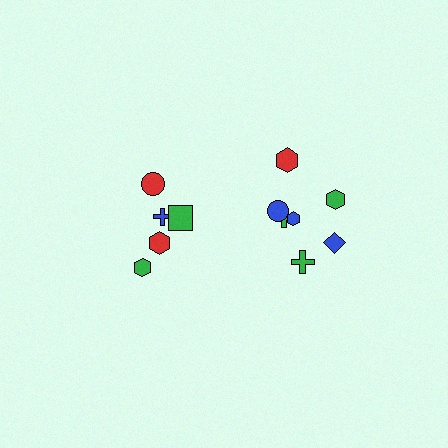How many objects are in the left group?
There are 5 objects.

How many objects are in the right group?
There are 7 objects.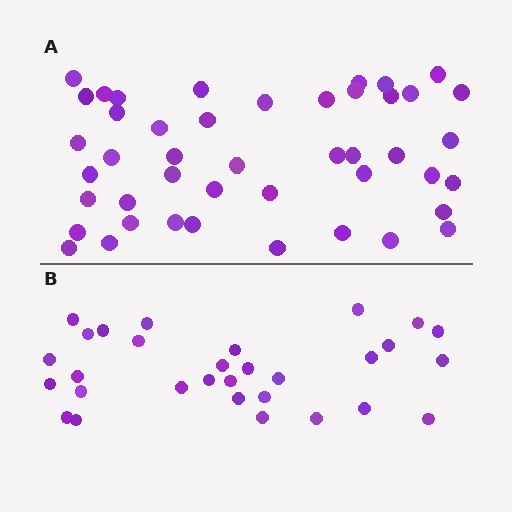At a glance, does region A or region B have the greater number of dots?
Region A (the top region) has more dots.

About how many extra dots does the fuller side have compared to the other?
Region A has approximately 15 more dots than region B.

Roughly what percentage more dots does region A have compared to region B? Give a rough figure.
About 50% more.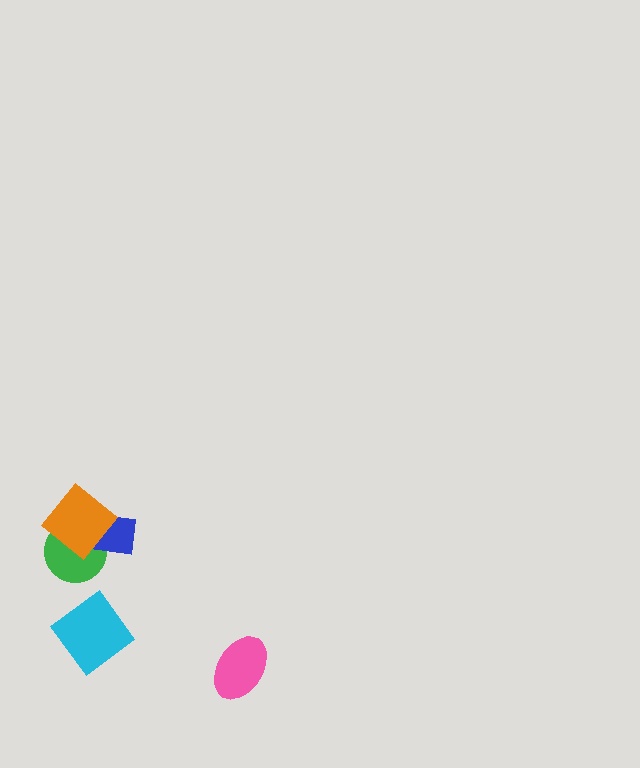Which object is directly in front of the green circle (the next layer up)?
The blue rectangle is directly in front of the green circle.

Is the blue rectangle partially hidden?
Yes, it is partially covered by another shape.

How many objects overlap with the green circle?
2 objects overlap with the green circle.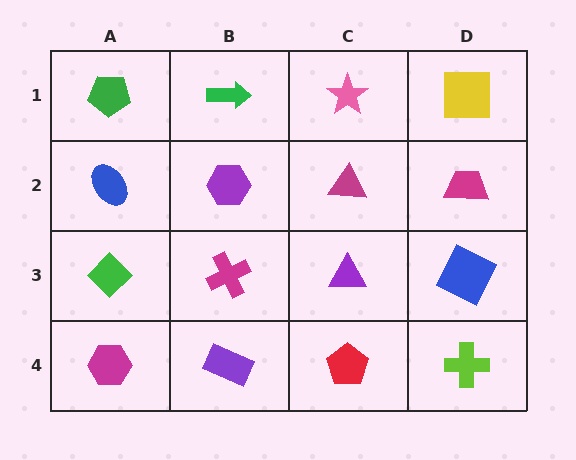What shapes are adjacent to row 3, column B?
A purple hexagon (row 2, column B), a purple rectangle (row 4, column B), a green diamond (row 3, column A), a purple triangle (row 3, column C).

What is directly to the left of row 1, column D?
A pink star.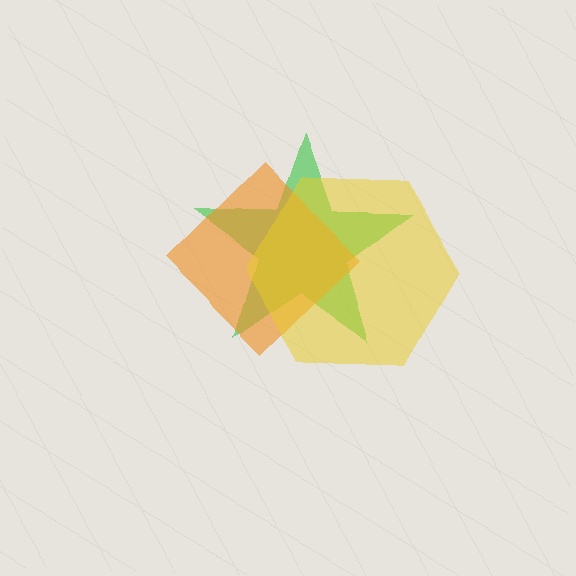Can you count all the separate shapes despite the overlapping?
Yes, there are 3 separate shapes.